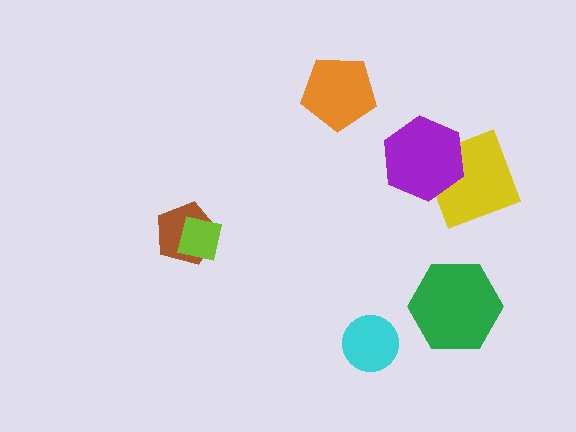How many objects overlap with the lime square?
1 object overlaps with the lime square.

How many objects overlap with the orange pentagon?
0 objects overlap with the orange pentagon.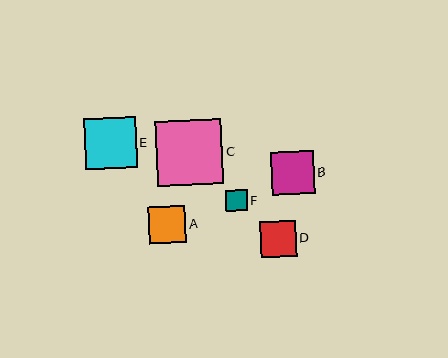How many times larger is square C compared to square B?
Square C is approximately 1.6 times the size of square B.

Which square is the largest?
Square C is the largest with a size of approximately 66 pixels.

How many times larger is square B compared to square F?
Square B is approximately 2.0 times the size of square F.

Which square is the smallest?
Square F is the smallest with a size of approximately 21 pixels.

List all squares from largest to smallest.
From largest to smallest: C, E, B, A, D, F.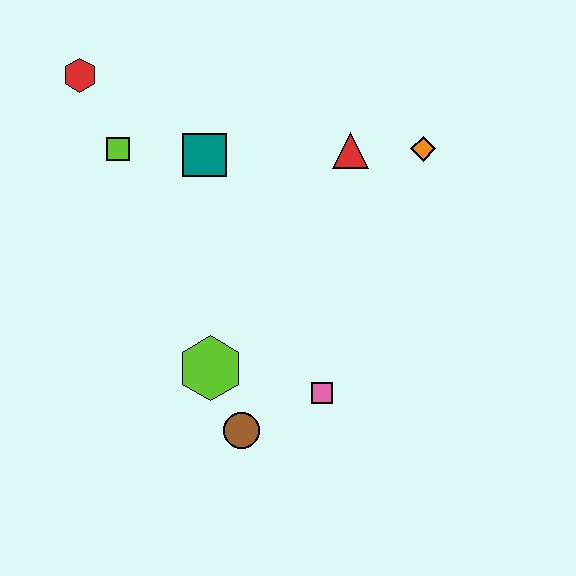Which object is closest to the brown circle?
The lime hexagon is closest to the brown circle.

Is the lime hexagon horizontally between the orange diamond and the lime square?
Yes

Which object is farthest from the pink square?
The red hexagon is farthest from the pink square.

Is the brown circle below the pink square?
Yes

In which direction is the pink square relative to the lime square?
The pink square is below the lime square.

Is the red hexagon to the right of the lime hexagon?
No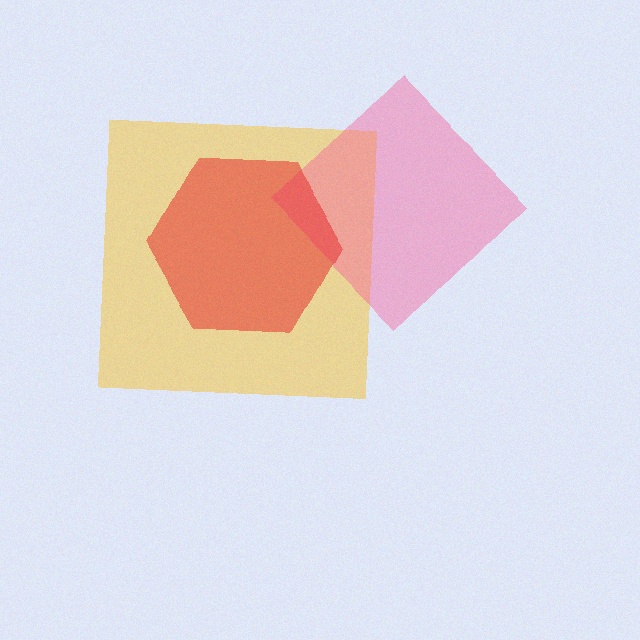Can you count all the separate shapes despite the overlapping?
Yes, there are 3 separate shapes.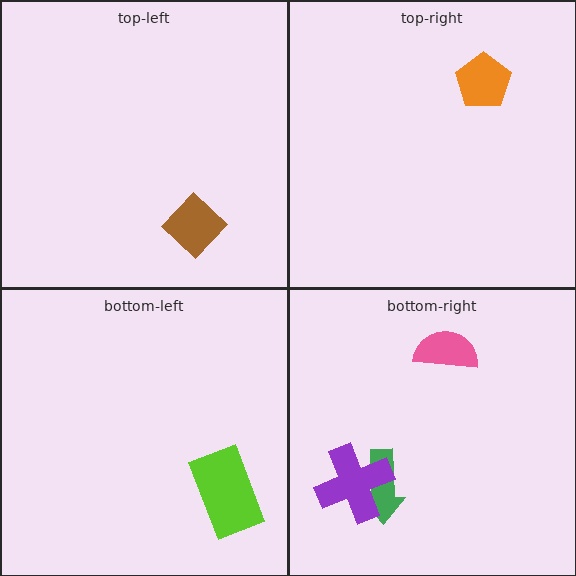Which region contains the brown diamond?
The top-left region.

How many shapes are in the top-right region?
1.